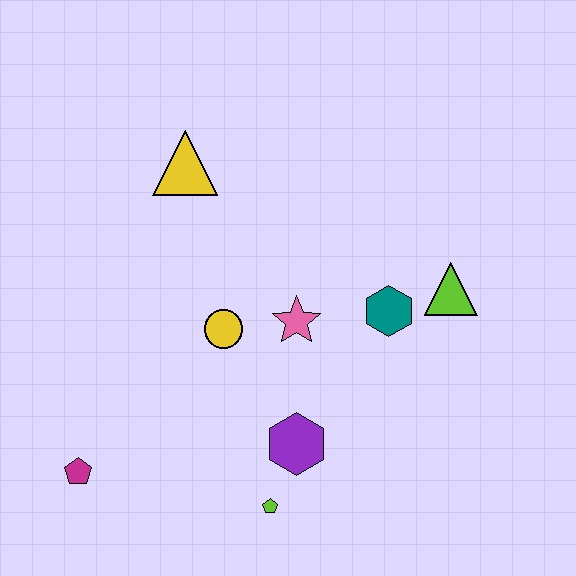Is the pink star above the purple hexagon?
Yes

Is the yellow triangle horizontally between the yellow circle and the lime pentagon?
No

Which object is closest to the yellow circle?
The pink star is closest to the yellow circle.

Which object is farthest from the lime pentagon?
The yellow triangle is farthest from the lime pentagon.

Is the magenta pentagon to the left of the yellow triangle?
Yes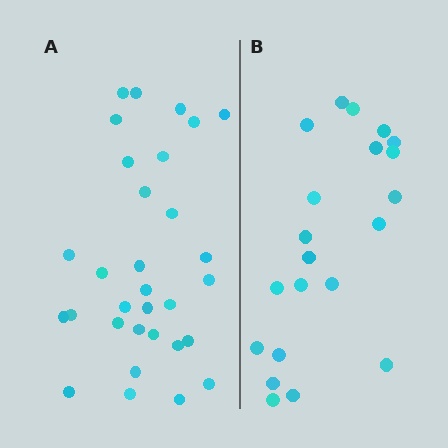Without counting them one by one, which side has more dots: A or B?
Region A (the left region) has more dots.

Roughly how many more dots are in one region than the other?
Region A has roughly 10 or so more dots than region B.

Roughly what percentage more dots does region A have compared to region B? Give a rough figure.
About 50% more.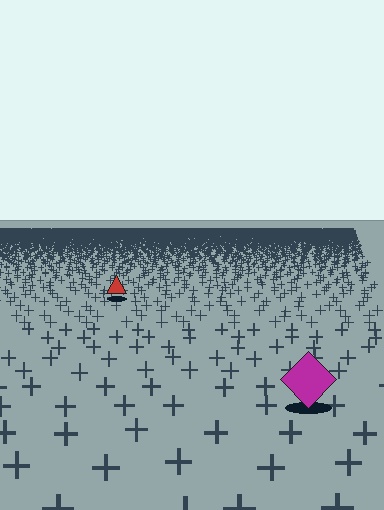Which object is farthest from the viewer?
The red triangle is farthest from the viewer. It appears smaller and the ground texture around it is denser.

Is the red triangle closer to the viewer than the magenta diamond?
No. The magenta diamond is closer — you can tell from the texture gradient: the ground texture is coarser near it.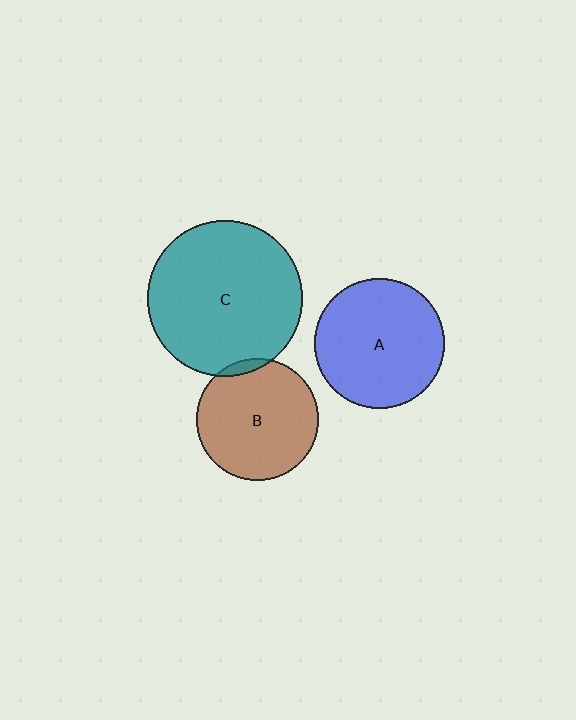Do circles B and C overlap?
Yes.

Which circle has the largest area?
Circle C (teal).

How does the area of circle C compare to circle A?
Approximately 1.4 times.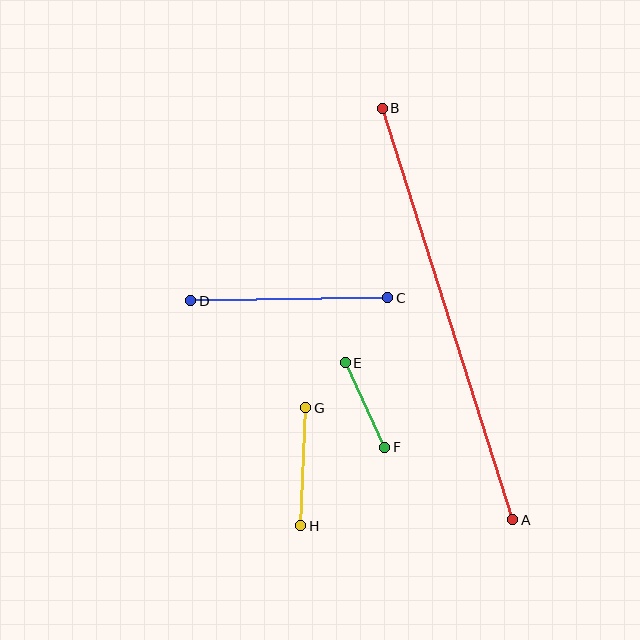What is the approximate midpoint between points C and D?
The midpoint is at approximately (289, 299) pixels.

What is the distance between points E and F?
The distance is approximately 93 pixels.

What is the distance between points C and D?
The distance is approximately 197 pixels.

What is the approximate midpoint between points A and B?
The midpoint is at approximately (448, 314) pixels.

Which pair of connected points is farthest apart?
Points A and B are farthest apart.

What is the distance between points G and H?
The distance is approximately 118 pixels.